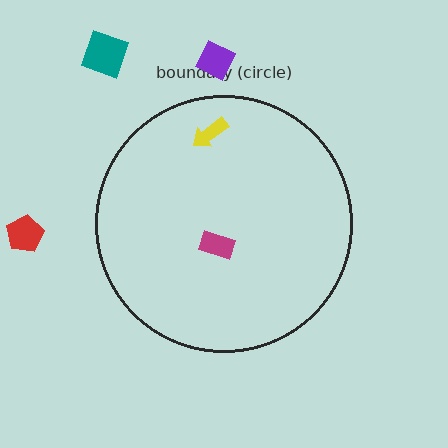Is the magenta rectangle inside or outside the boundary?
Inside.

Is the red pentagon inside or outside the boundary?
Outside.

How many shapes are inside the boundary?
2 inside, 3 outside.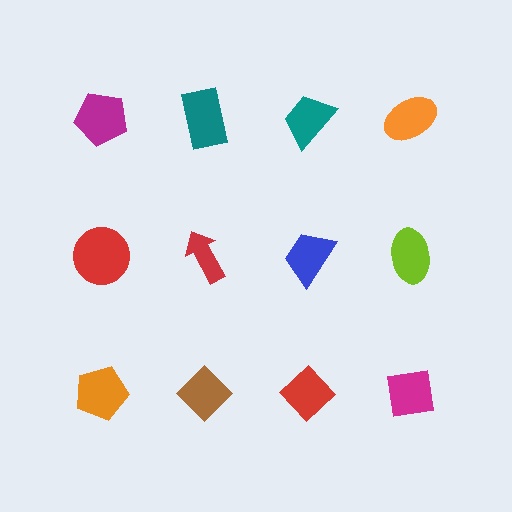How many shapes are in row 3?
4 shapes.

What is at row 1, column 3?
A teal trapezoid.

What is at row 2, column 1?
A red circle.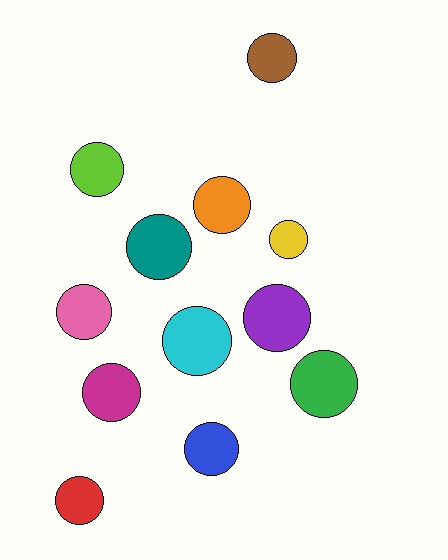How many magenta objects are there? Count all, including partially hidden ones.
There is 1 magenta object.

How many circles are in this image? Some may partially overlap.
There are 12 circles.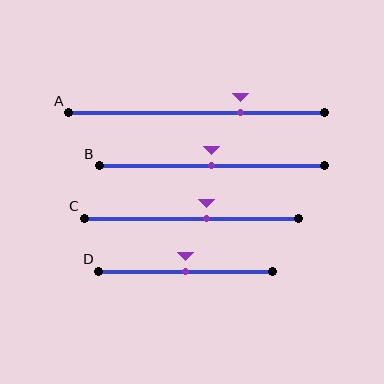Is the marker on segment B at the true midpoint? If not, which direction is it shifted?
Yes, the marker on segment B is at the true midpoint.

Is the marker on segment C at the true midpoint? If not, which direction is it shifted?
No, the marker on segment C is shifted to the right by about 7% of the segment length.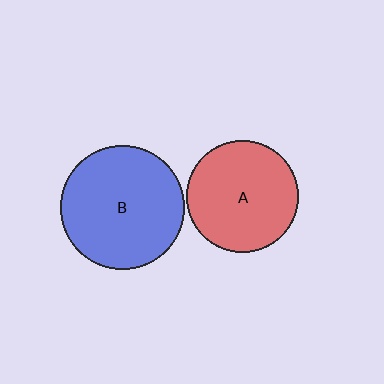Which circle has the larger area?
Circle B (blue).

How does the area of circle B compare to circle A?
Approximately 1.2 times.